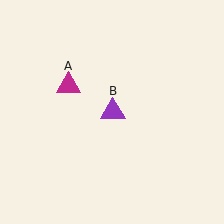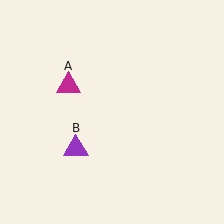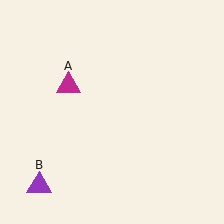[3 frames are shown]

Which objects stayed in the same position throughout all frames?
Magenta triangle (object A) remained stationary.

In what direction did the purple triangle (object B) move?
The purple triangle (object B) moved down and to the left.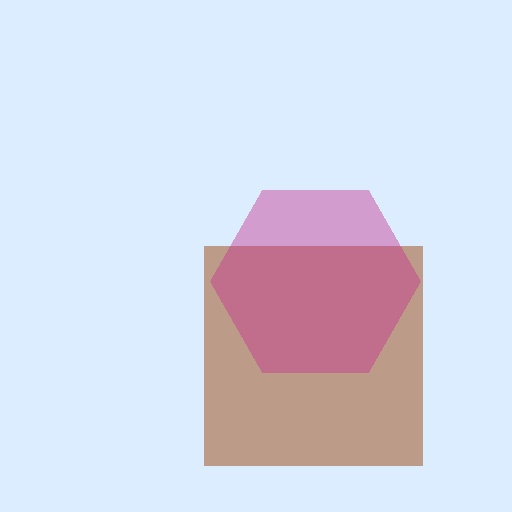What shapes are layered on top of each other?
The layered shapes are: a brown square, a magenta hexagon.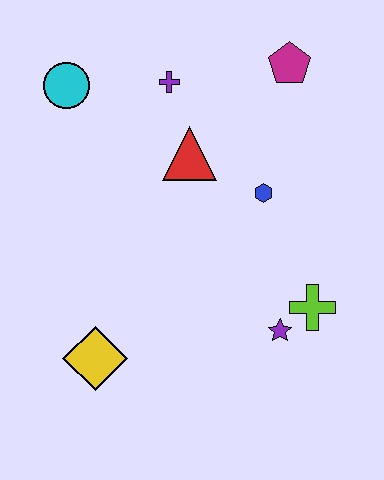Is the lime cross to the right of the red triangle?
Yes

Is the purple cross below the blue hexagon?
No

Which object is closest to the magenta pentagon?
The purple cross is closest to the magenta pentagon.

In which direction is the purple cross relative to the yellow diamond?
The purple cross is above the yellow diamond.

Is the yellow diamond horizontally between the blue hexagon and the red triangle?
No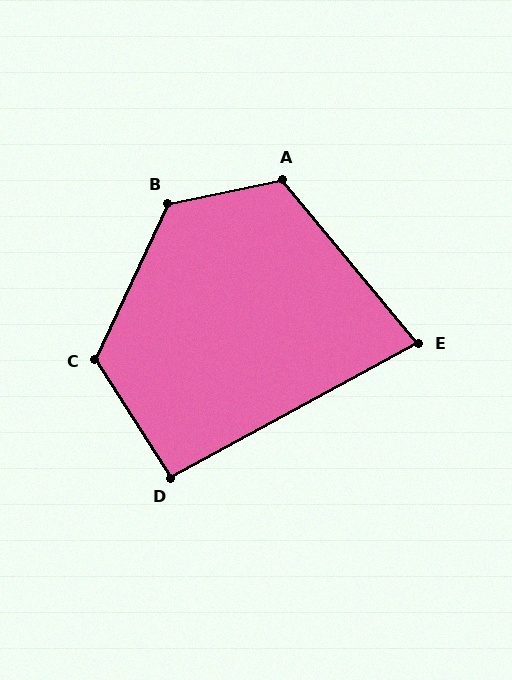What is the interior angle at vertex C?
Approximately 122 degrees (obtuse).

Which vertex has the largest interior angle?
B, at approximately 127 degrees.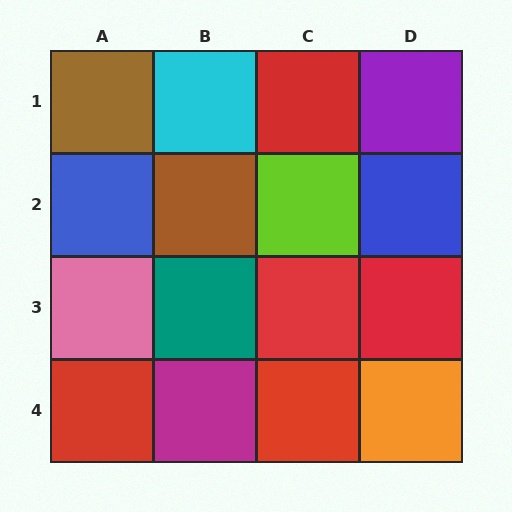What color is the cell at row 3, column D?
Red.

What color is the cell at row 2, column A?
Blue.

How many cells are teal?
1 cell is teal.